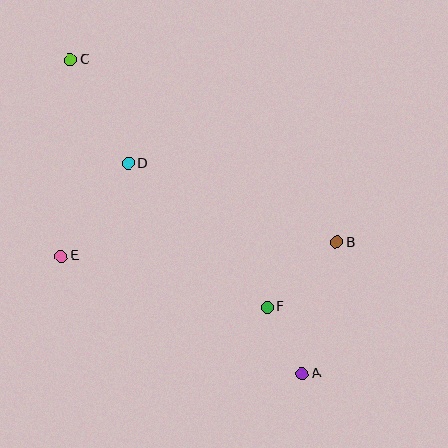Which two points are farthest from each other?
Points A and C are farthest from each other.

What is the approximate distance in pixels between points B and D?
The distance between B and D is approximately 223 pixels.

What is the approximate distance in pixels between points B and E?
The distance between B and E is approximately 276 pixels.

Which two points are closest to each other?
Points A and F are closest to each other.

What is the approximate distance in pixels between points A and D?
The distance between A and D is approximately 273 pixels.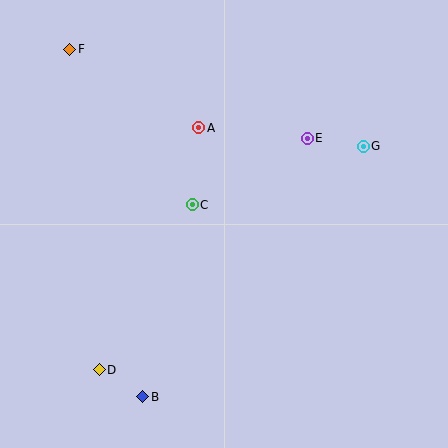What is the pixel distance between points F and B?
The distance between F and B is 355 pixels.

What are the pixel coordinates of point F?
Point F is at (70, 49).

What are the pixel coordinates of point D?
Point D is at (99, 370).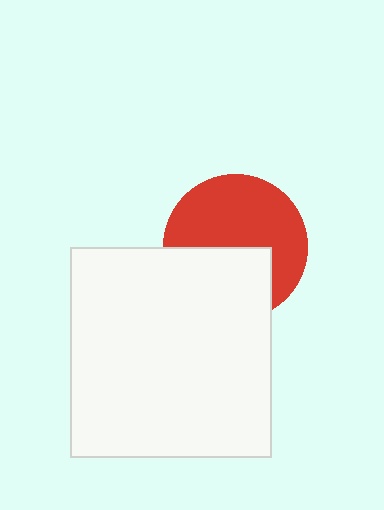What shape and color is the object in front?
The object in front is a white rectangle.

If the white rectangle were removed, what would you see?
You would see the complete red circle.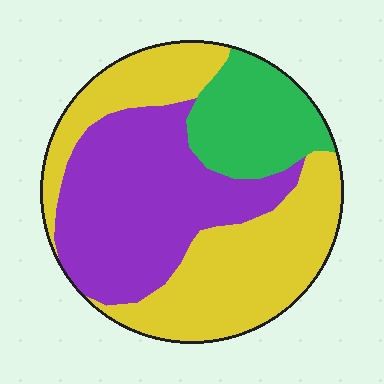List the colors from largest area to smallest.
From largest to smallest: yellow, purple, green.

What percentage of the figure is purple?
Purple covers 38% of the figure.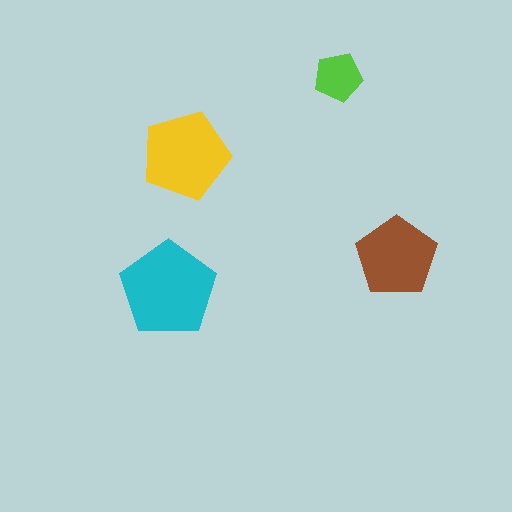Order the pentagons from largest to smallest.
the cyan one, the yellow one, the brown one, the lime one.